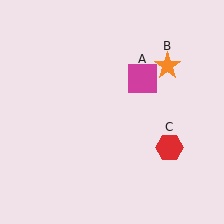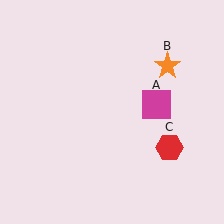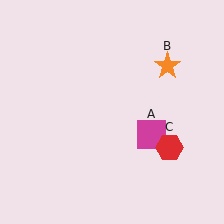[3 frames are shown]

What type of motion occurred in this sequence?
The magenta square (object A) rotated clockwise around the center of the scene.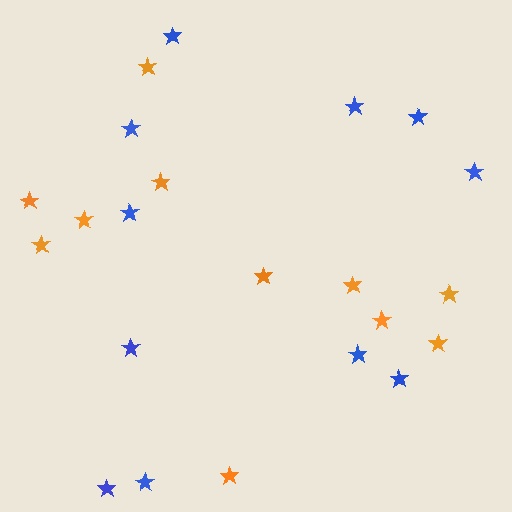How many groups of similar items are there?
There are 2 groups: one group of blue stars (11) and one group of orange stars (11).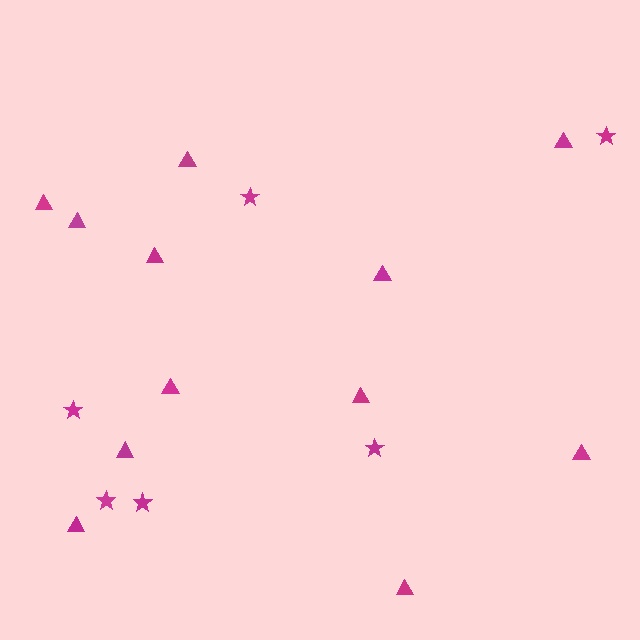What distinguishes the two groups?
There are 2 groups: one group of stars (6) and one group of triangles (12).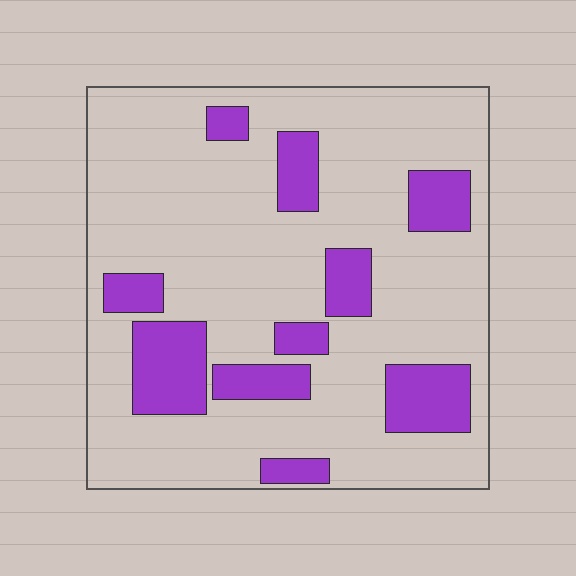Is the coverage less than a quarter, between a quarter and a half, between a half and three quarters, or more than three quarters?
Less than a quarter.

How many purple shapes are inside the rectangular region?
10.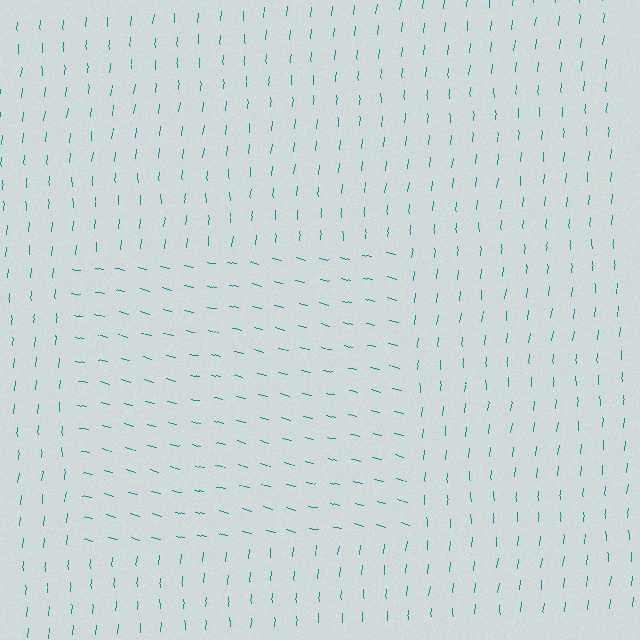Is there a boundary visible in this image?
Yes, there is a texture boundary formed by a change in line orientation.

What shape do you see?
I see a rectangle.